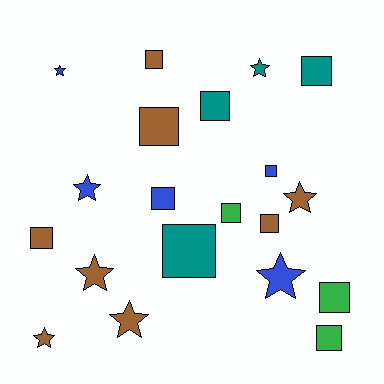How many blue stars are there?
There are 3 blue stars.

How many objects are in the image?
There are 20 objects.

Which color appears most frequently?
Brown, with 8 objects.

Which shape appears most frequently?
Square, with 12 objects.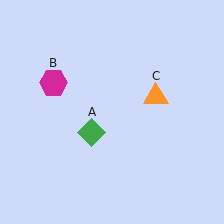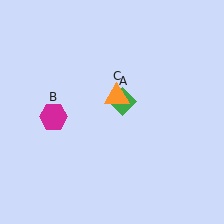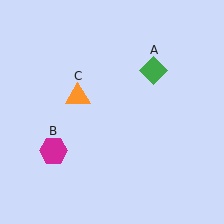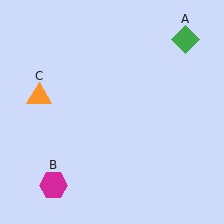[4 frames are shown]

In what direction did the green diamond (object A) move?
The green diamond (object A) moved up and to the right.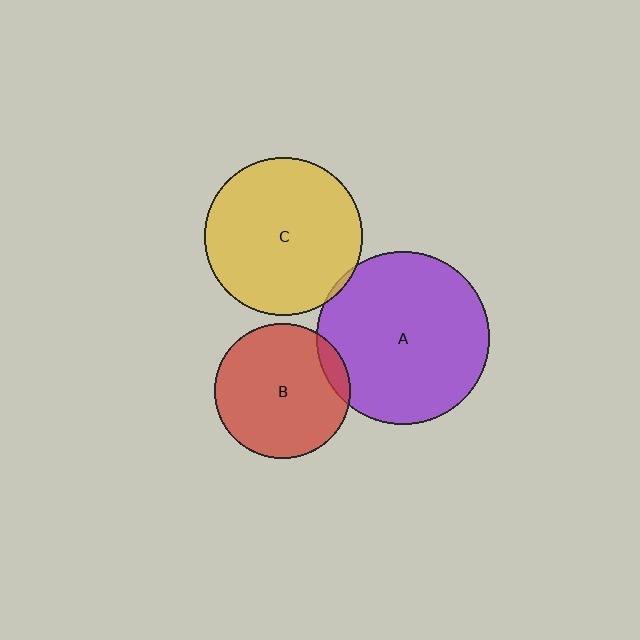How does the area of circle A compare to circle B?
Approximately 1.6 times.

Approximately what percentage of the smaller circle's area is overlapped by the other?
Approximately 5%.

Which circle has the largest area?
Circle A (purple).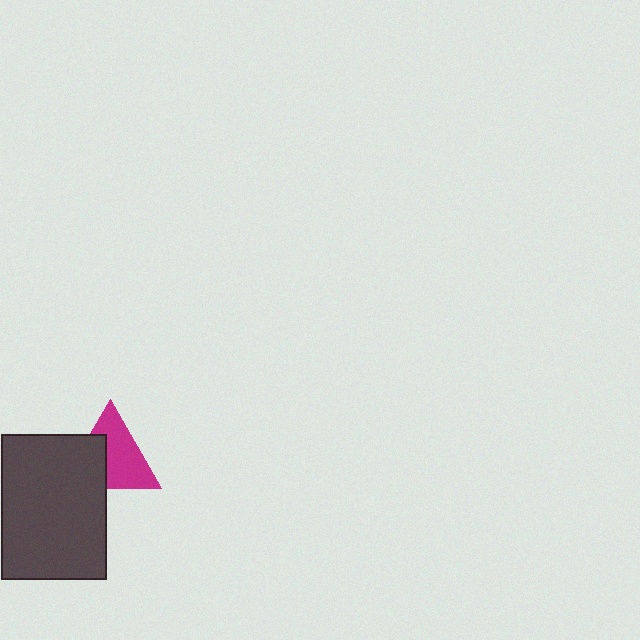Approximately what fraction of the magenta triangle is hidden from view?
Roughly 40% of the magenta triangle is hidden behind the dark gray rectangle.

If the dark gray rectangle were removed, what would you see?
You would see the complete magenta triangle.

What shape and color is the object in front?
The object in front is a dark gray rectangle.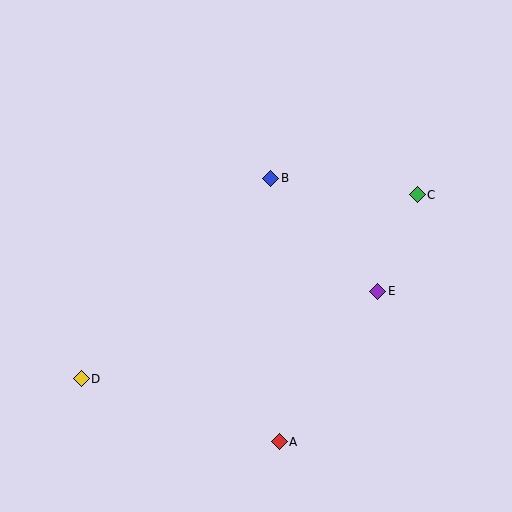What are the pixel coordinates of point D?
Point D is at (81, 379).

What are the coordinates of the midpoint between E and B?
The midpoint between E and B is at (324, 235).